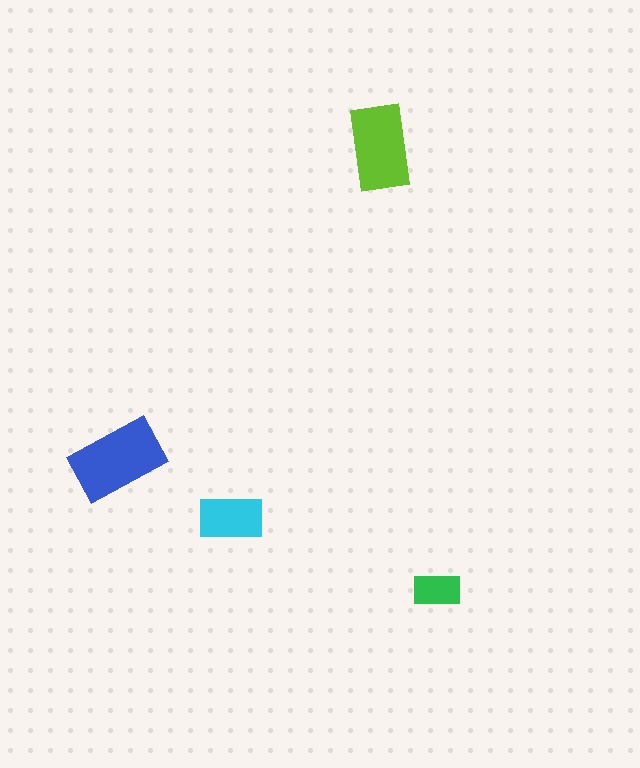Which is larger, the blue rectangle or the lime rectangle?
The blue one.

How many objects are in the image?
There are 4 objects in the image.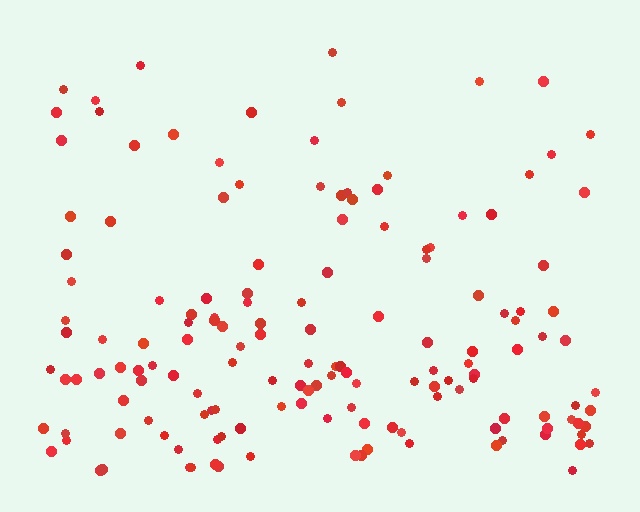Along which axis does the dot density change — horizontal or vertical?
Vertical.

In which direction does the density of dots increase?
From top to bottom, with the bottom side densest.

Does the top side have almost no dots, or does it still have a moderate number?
Still a moderate number, just noticeably fewer than the bottom.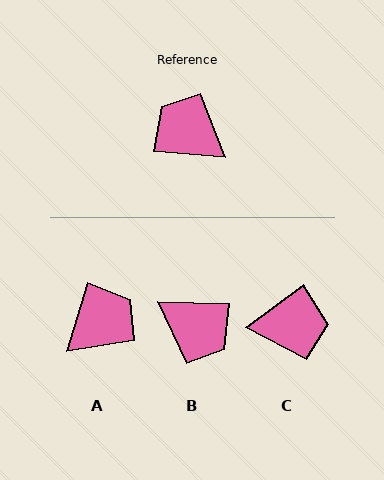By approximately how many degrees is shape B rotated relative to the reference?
Approximately 176 degrees clockwise.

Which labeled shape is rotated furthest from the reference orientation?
B, about 176 degrees away.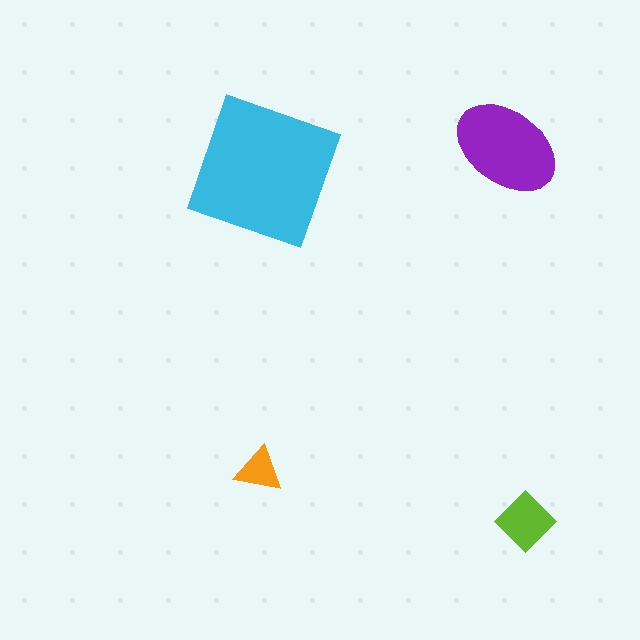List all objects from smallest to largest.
The orange triangle, the lime diamond, the purple ellipse, the cyan square.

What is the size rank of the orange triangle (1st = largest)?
4th.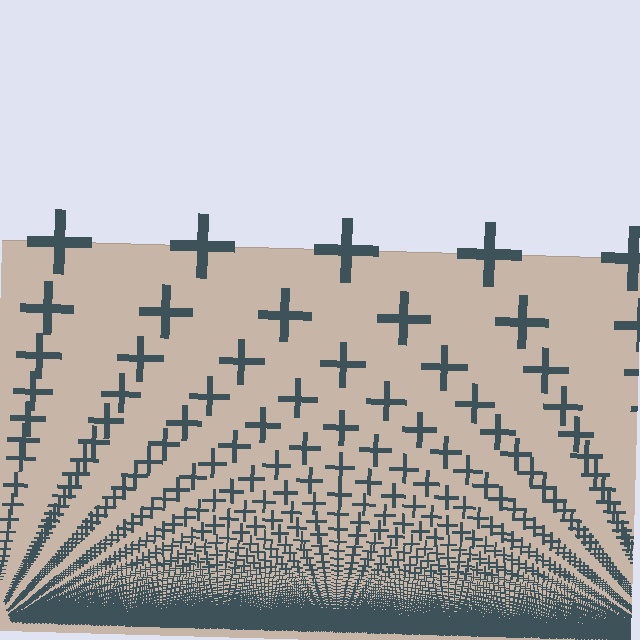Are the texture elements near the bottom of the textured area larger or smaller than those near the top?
Smaller. The gradient is inverted — elements near the bottom are smaller and denser.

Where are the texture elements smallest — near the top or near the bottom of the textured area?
Near the bottom.